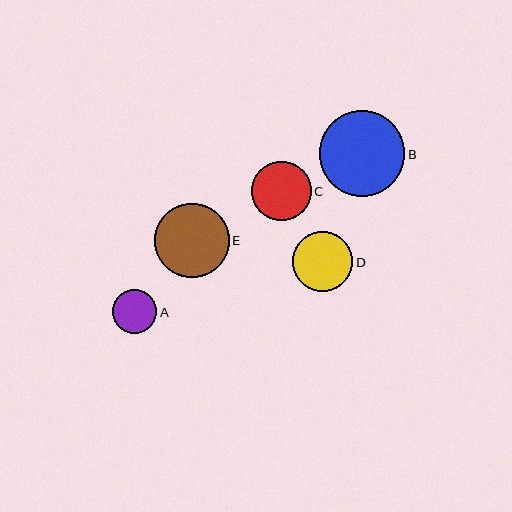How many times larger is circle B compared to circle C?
Circle B is approximately 1.4 times the size of circle C.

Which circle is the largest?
Circle B is the largest with a size of approximately 86 pixels.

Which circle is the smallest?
Circle A is the smallest with a size of approximately 44 pixels.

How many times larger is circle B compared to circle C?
Circle B is approximately 1.4 times the size of circle C.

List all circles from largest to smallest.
From largest to smallest: B, E, D, C, A.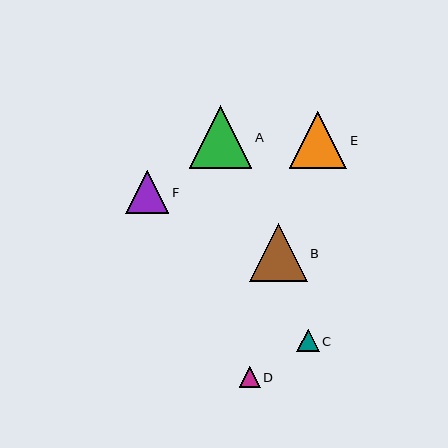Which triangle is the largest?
Triangle A is the largest with a size of approximately 63 pixels.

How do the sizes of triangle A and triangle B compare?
Triangle A and triangle B are approximately the same size.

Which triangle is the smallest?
Triangle D is the smallest with a size of approximately 21 pixels.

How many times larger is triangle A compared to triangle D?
Triangle A is approximately 3.0 times the size of triangle D.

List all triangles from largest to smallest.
From largest to smallest: A, B, E, F, C, D.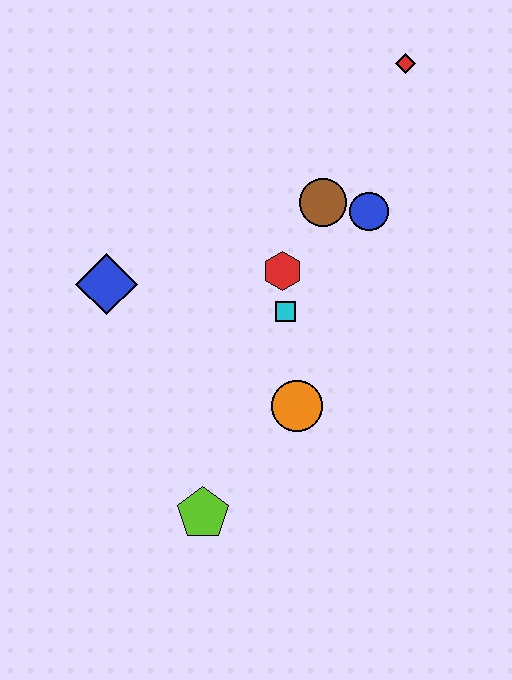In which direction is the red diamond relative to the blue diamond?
The red diamond is to the right of the blue diamond.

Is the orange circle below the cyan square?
Yes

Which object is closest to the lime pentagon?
The orange circle is closest to the lime pentagon.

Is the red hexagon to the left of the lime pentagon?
No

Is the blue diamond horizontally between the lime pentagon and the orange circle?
No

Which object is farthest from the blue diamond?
The red diamond is farthest from the blue diamond.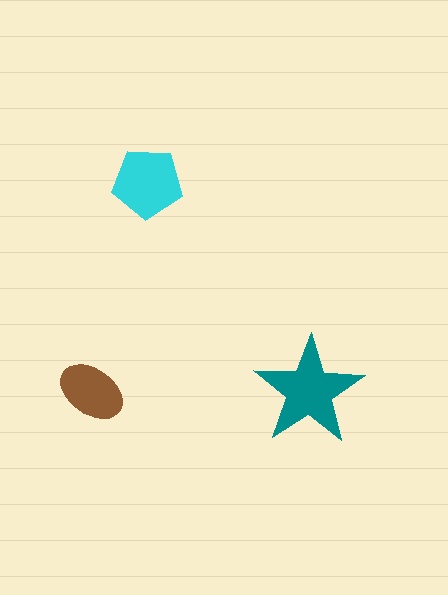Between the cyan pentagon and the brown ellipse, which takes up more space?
The cyan pentagon.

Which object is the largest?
The teal star.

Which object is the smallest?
The brown ellipse.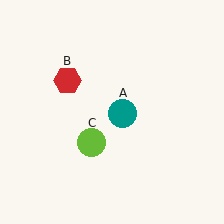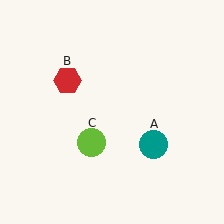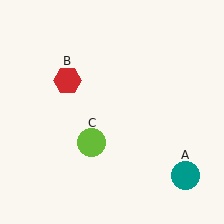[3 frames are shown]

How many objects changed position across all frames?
1 object changed position: teal circle (object A).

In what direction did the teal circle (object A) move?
The teal circle (object A) moved down and to the right.